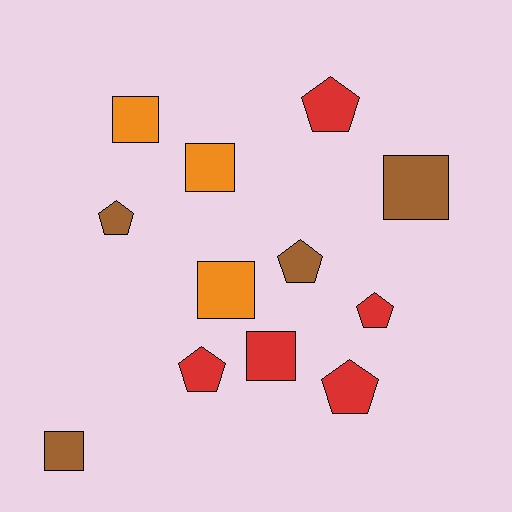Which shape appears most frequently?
Square, with 6 objects.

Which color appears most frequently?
Red, with 5 objects.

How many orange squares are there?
There are 3 orange squares.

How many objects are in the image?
There are 12 objects.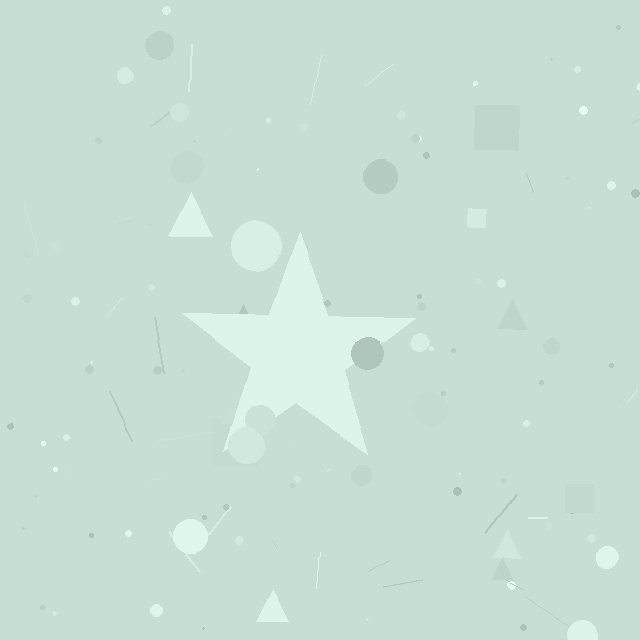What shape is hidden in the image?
A star is hidden in the image.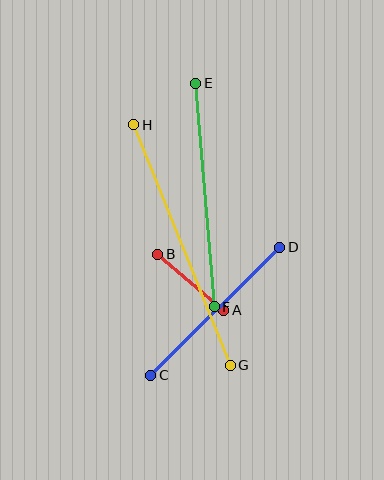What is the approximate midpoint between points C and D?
The midpoint is at approximately (215, 311) pixels.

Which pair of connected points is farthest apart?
Points G and H are farthest apart.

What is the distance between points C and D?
The distance is approximately 182 pixels.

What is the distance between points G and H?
The distance is approximately 259 pixels.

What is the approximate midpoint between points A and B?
The midpoint is at approximately (191, 282) pixels.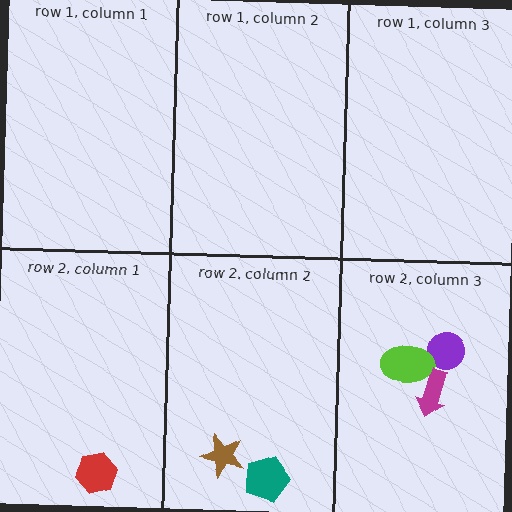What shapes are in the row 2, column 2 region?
The teal pentagon, the brown star.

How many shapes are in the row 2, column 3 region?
3.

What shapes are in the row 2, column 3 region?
The purple circle, the lime ellipse, the magenta arrow.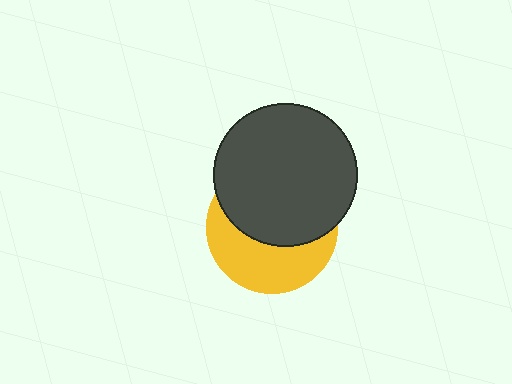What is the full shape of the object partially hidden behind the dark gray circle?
The partially hidden object is a yellow circle.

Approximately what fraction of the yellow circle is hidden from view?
Roughly 56% of the yellow circle is hidden behind the dark gray circle.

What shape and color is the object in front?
The object in front is a dark gray circle.